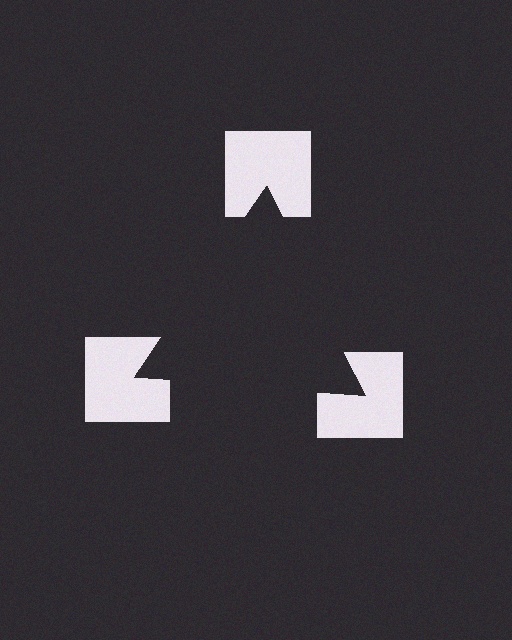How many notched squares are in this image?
There are 3 — one at each vertex of the illusory triangle.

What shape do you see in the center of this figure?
An illusory triangle — its edges are inferred from the aligned wedge cuts in the notched squares, not physically drawn.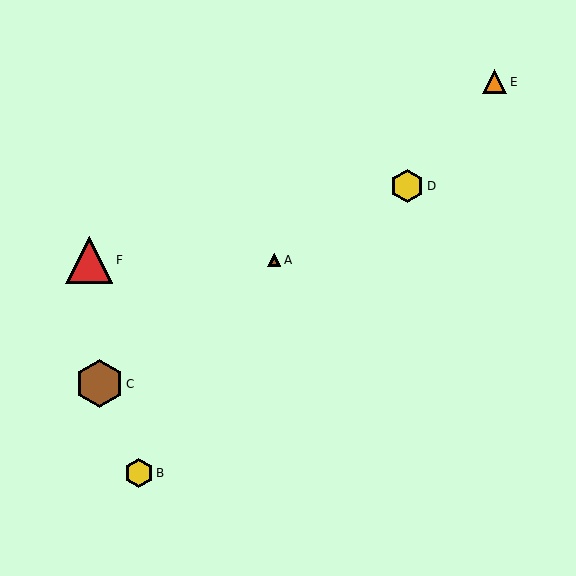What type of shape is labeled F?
Shape F is a red triangle.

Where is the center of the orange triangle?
The center of the orange triangle is at (495, 82).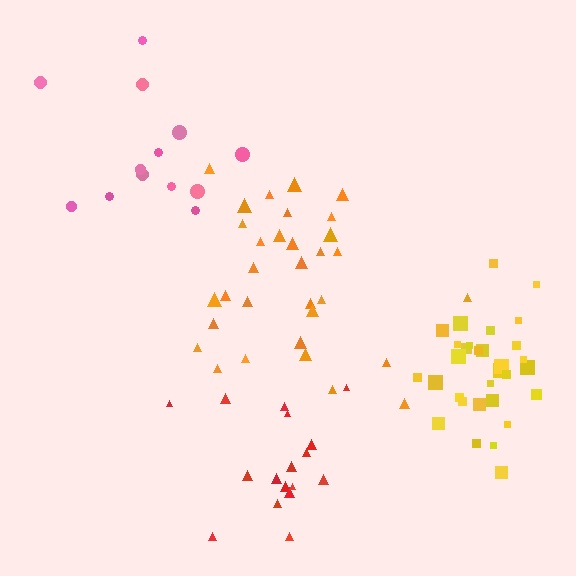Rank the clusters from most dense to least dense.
yellow, orange, red, pink.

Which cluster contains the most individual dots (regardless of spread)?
Orange (32).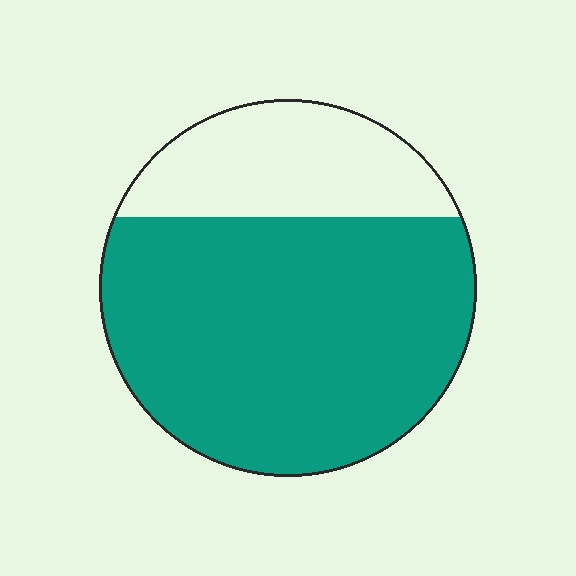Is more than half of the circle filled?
Yes.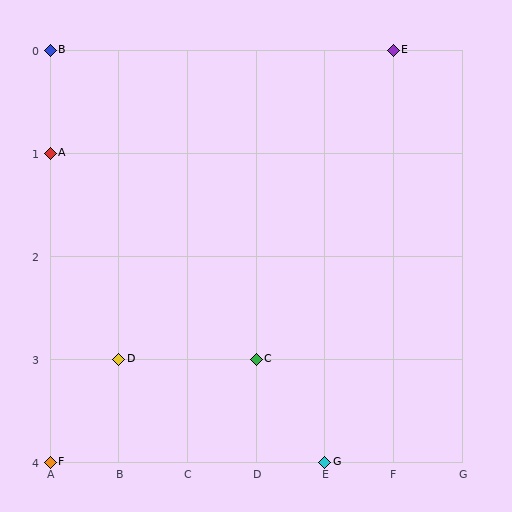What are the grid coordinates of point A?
Point A is at grid coordinates (A, 1).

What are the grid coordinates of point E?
Point E is at grid coordinates (F, 0).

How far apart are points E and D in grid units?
Points E and D are 4 columns and 3 rows apart (about 5.0 grid units diagonally).